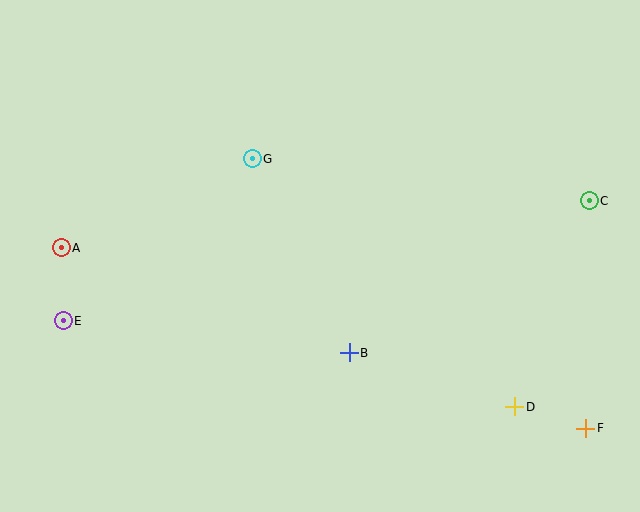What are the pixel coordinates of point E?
Point E is at (63, 321).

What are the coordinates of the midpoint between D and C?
The midpoint between D and C is at (552, 304).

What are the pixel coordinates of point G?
Point G is at (252, 159).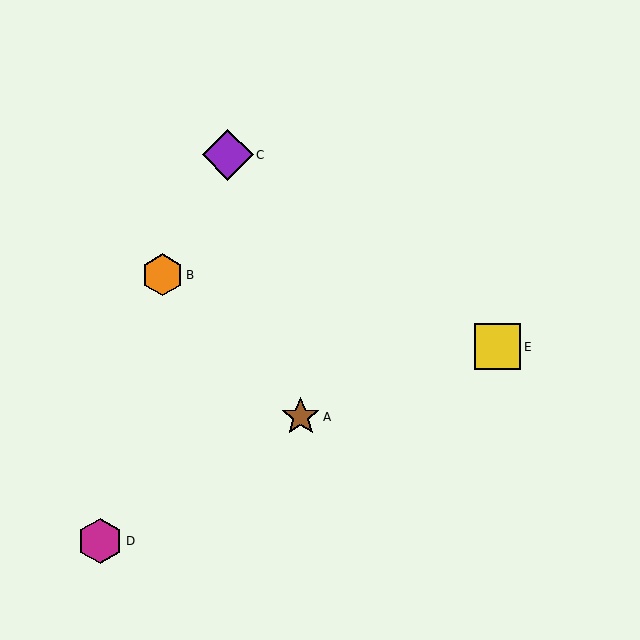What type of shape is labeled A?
Shape A is a brown star.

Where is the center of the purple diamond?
The center of the purple diamond is at (228, 155).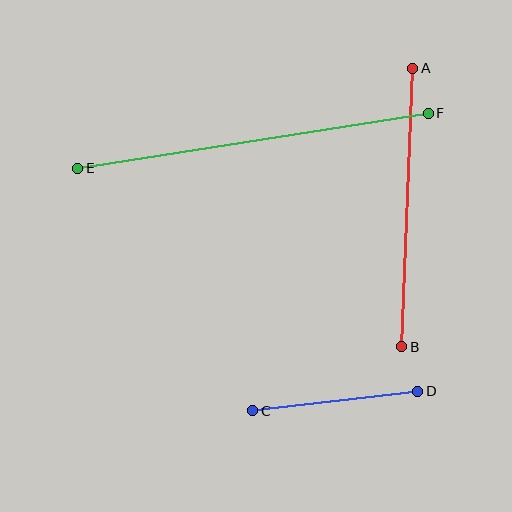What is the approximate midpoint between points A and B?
The midpoint is at approximately (407, 208) pixels.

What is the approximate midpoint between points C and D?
The midpoint is at approximately (335, 401) pixels.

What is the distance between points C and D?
The distance is approximately 166 pixels.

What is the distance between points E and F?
The distance is approximately 355 pixels.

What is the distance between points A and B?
The distance is approximately 279 pixels.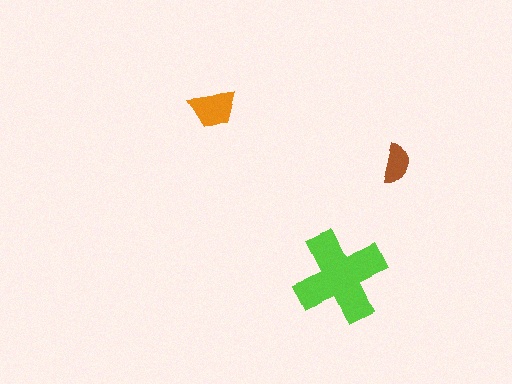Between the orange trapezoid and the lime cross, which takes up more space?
The lime cross.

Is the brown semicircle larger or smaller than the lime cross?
Smaller.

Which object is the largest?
The lime cross.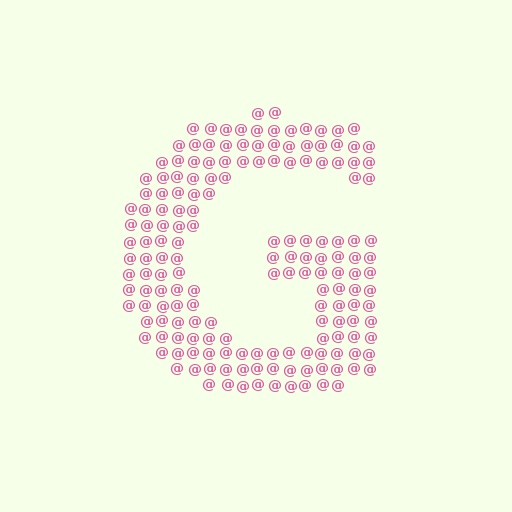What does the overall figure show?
The overall figure shows the letter G.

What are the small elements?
The small elements are at signs.